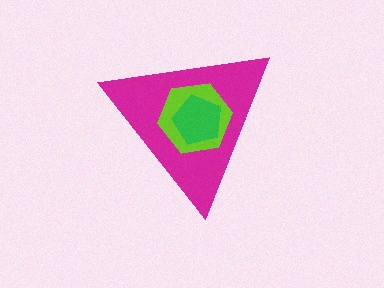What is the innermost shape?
The green pentagon.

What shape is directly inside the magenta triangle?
The lime hexagon.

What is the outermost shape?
The magenta triangle.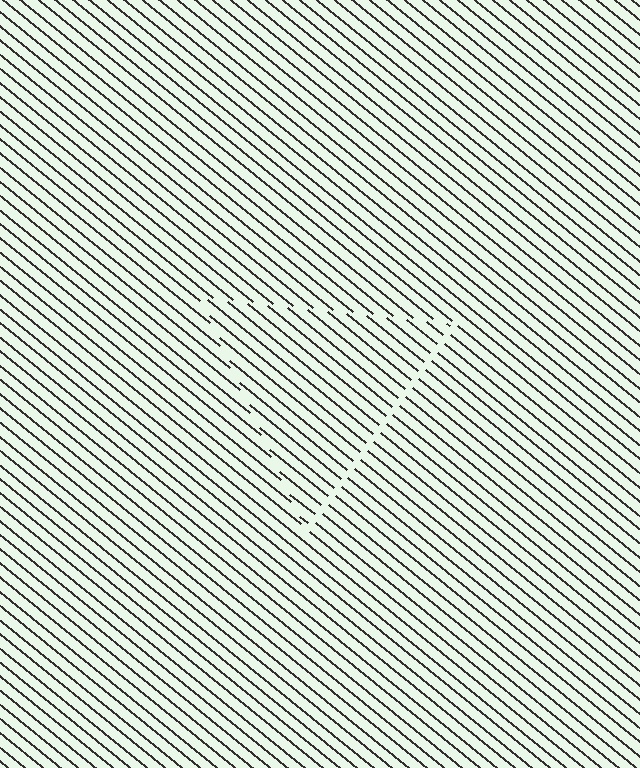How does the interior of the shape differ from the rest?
The interior of the shape contains the same grating, shifted by half a period — the contour is defined by the phase discontinuity where line-ends from the inner and outer gratings abut.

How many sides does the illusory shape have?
3 sides — the line-ends trace a triangle.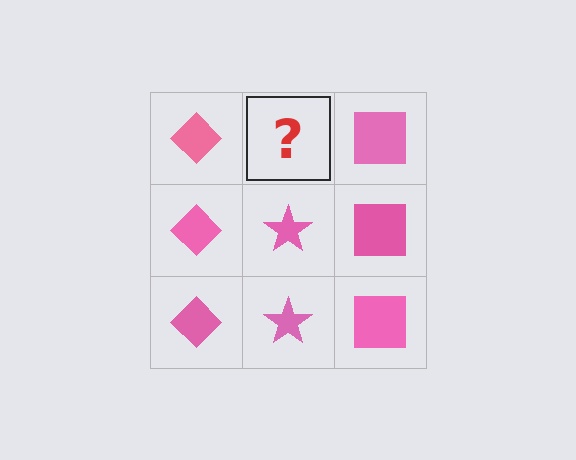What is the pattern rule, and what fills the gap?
The rule is that each column has a consistent shape. The gap should be filled with a pink star.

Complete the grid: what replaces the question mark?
The question mark should be replaced with a pink star.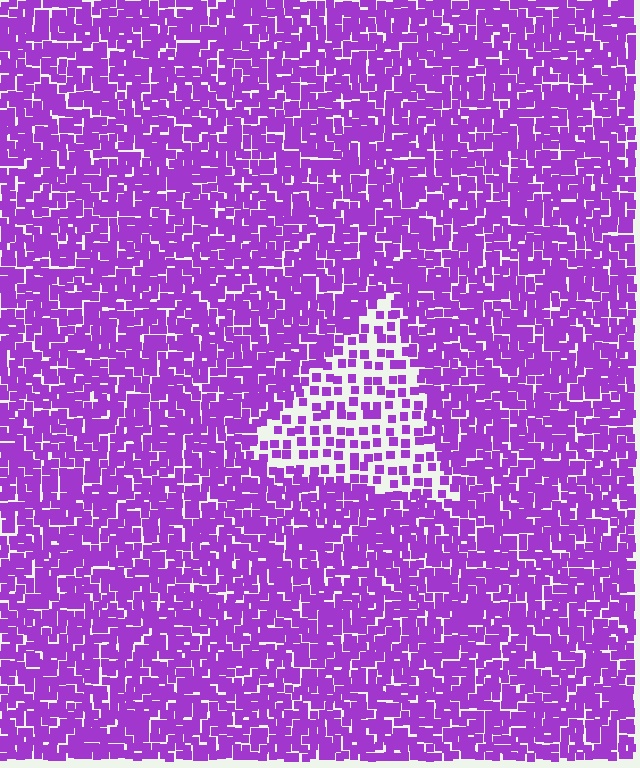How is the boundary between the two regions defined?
The boundary is defined by a change in element density (approximately 2.4x ratio). All elements are the same color, size, and shape.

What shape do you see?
I see a triangle.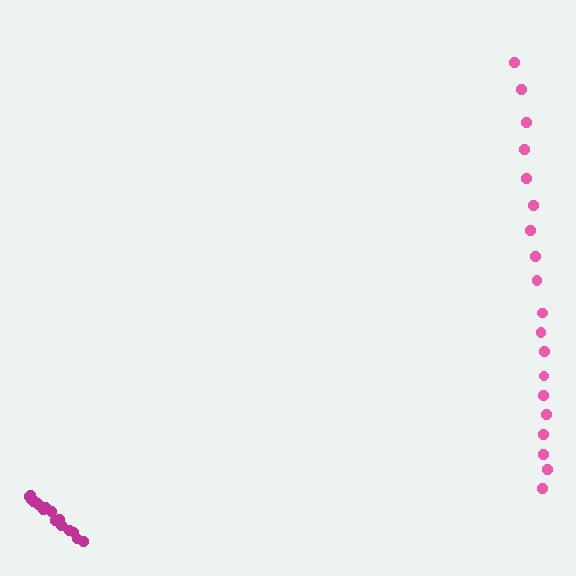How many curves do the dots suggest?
There are 2 distinct paths.